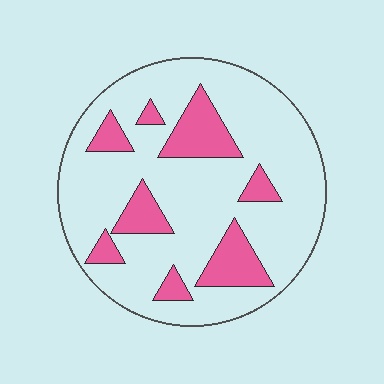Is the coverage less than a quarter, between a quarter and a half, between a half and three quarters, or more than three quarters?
Less than a quarter.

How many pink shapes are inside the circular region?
8.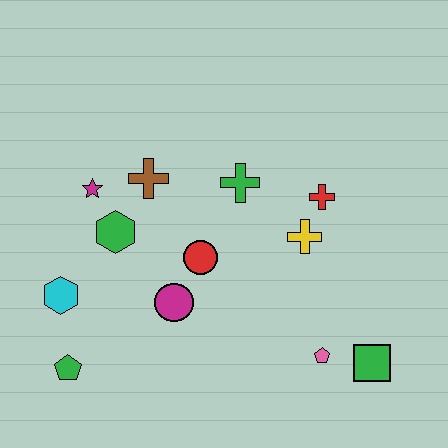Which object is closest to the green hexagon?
The magenta star is closest to the green hexagon.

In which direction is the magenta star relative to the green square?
The magenta star is to the left of the green square.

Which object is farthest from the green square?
The magenta star is farthest from the green square.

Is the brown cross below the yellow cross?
No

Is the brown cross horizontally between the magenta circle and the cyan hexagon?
Yes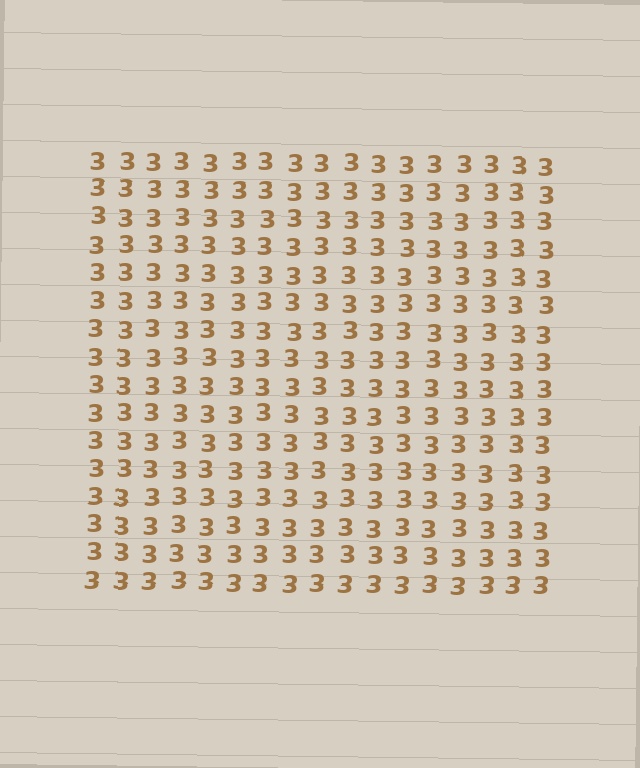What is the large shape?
The large shape is a square.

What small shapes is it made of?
It is made of small digit 3's.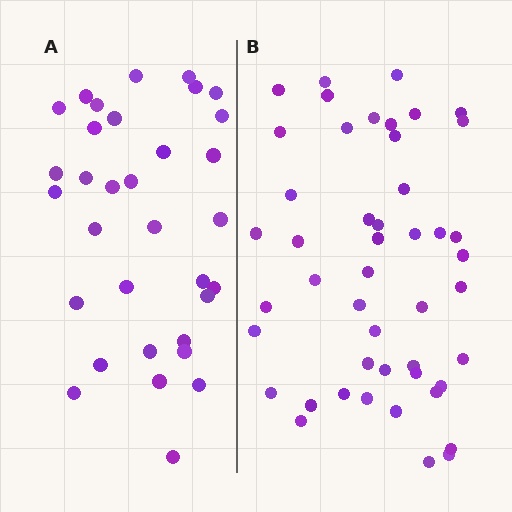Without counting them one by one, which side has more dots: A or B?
Region B (the right region) has more dots.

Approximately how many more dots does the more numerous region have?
Region B has approximately 15 more dots than region A.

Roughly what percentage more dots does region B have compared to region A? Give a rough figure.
About 40% more.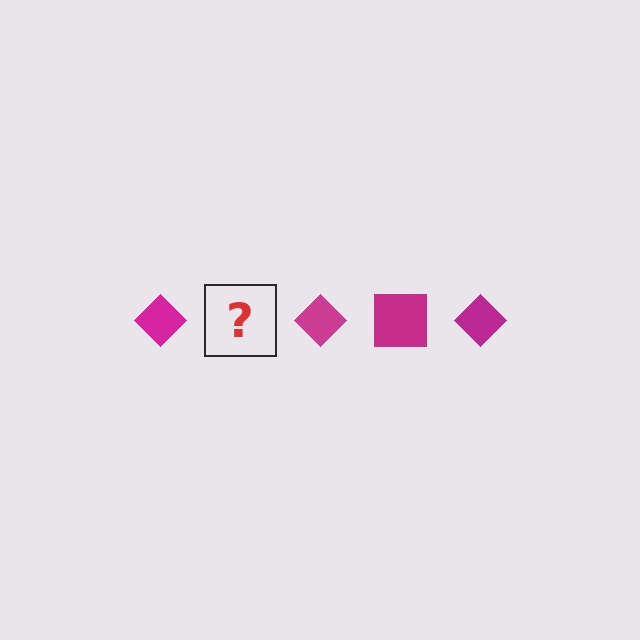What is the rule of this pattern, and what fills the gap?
The rule is that the pattern cycles through diamond, square shapes in magenta. The gap should be filled with a magenta square.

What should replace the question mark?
The question mark should be replaced with a magenta square.